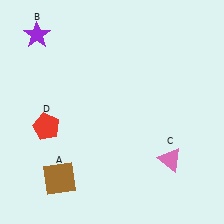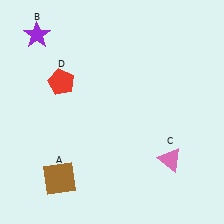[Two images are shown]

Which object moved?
The red pentagon (D) moved up.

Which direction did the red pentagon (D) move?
The red pentagon (D) moved up.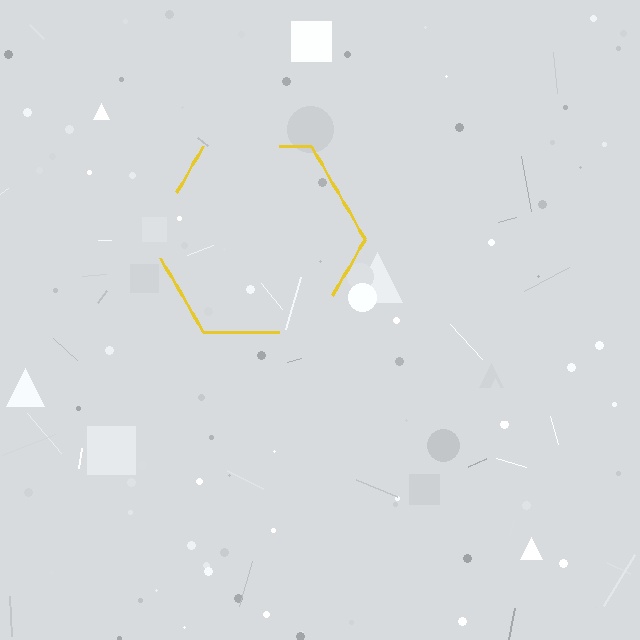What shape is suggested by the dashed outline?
The dashed outline suggests a hexagon.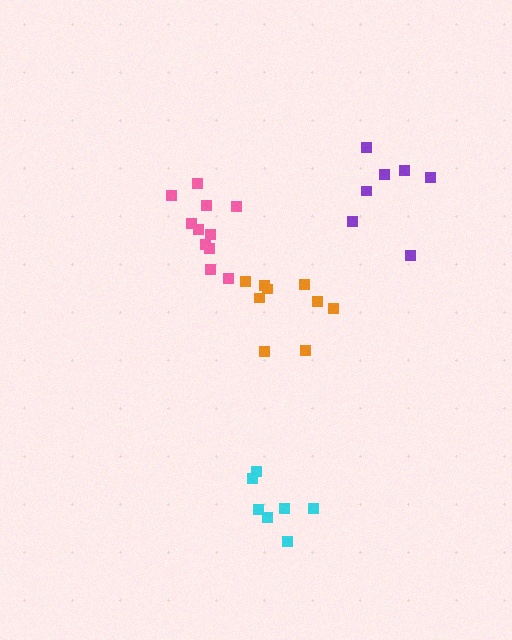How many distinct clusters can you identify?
There are 4 distinct clusters.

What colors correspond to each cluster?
The clusters are colored: pink, cyan, purple, orange.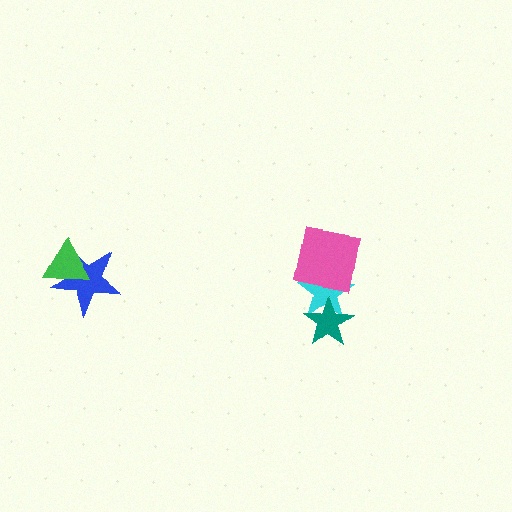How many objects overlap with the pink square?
1 object overlaps with the pink square.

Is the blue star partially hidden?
Yes, it is partially covered by another shape.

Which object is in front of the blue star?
The green triangle is in front of the blue star.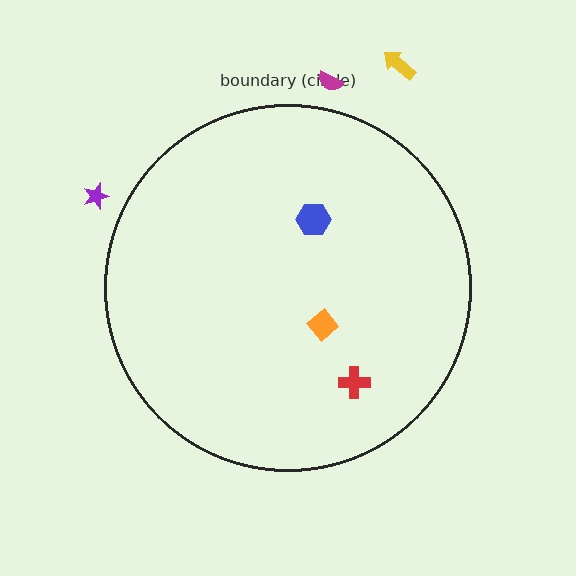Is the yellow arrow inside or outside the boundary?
Outside.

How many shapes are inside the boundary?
3 inside, 3 outside.